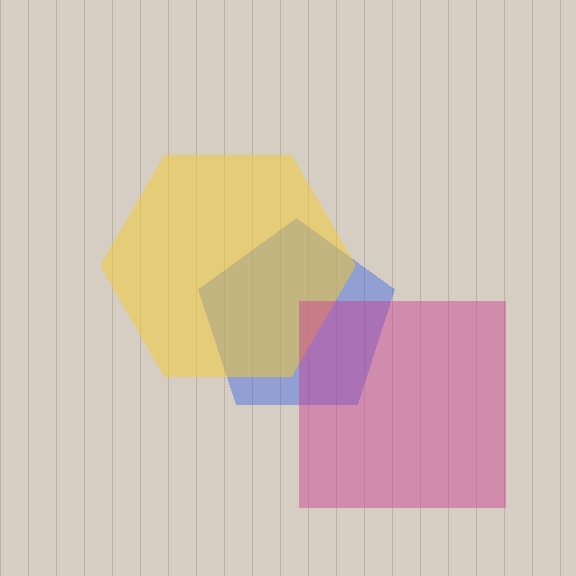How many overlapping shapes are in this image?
There are 3 overlapping shapes in the image.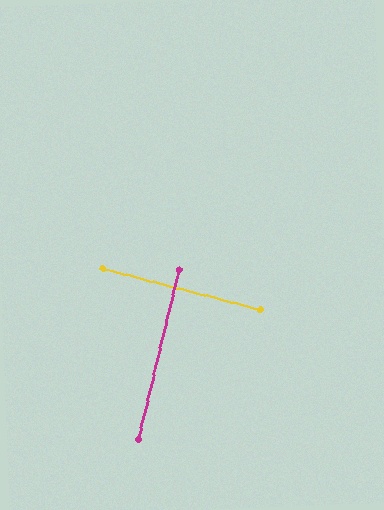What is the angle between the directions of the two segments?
Approximately 89 degrees.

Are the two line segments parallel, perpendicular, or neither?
Perpendicular — they meet at approximately 89°.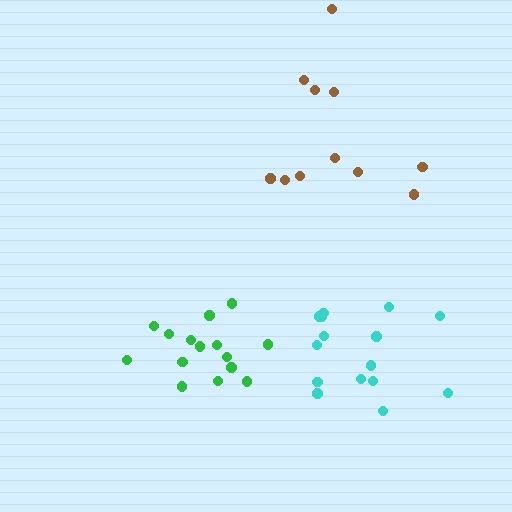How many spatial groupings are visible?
There are 3 spatial groupings.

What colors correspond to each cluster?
The clusters are colored: brown, green, cyan.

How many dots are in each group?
Group 1: 11 dots, Group 2: 15 dots, Group 3: 15 dots (41 total).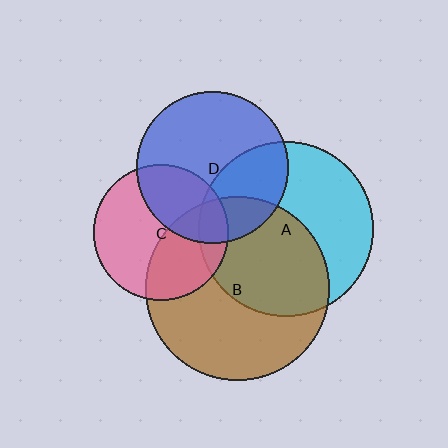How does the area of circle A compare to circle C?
Approximately 1.6 times.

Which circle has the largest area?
Circle B (brown).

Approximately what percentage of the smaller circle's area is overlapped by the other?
Approximately 40%.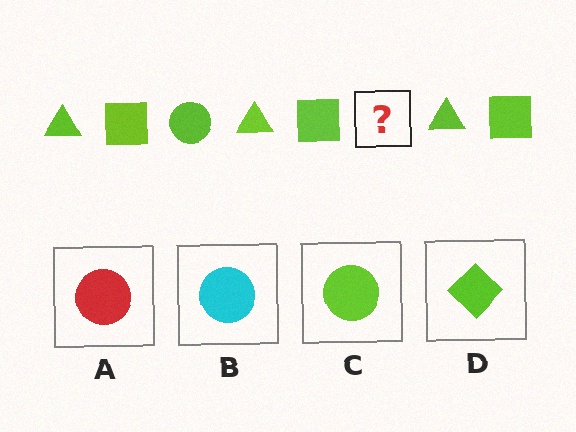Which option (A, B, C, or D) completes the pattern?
C.